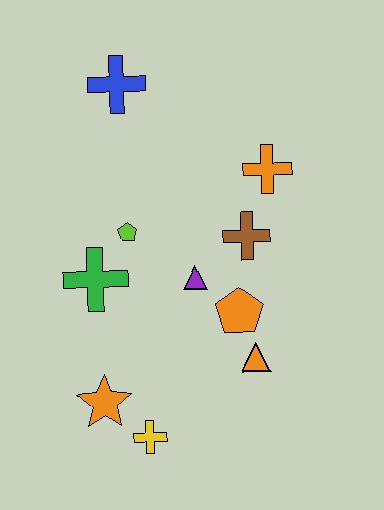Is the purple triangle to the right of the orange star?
Yes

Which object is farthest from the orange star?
The blue cross is farthest from the orange star.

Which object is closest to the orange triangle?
The orange pentagon is closest to the orange triangle.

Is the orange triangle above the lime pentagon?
No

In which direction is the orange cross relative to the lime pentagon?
The orange cross is to the right of the lime pentagon.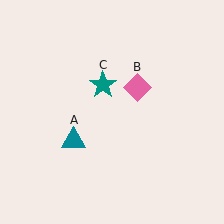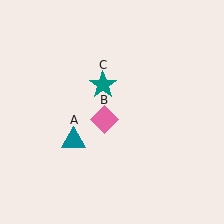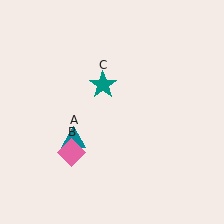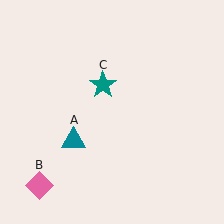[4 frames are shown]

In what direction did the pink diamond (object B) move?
The pink diamond (object B) moved down and to the left.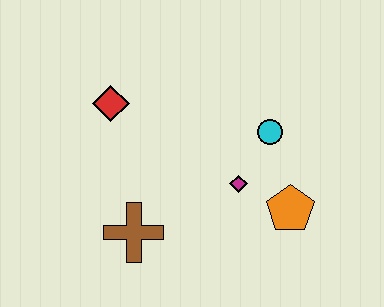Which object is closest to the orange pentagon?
The magenta diamond is closest to the orange pentagon.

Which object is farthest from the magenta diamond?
The red diamond is farthest from the magenta diamond.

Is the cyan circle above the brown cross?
Yes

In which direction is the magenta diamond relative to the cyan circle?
The magenta diamond is below the cyan circle.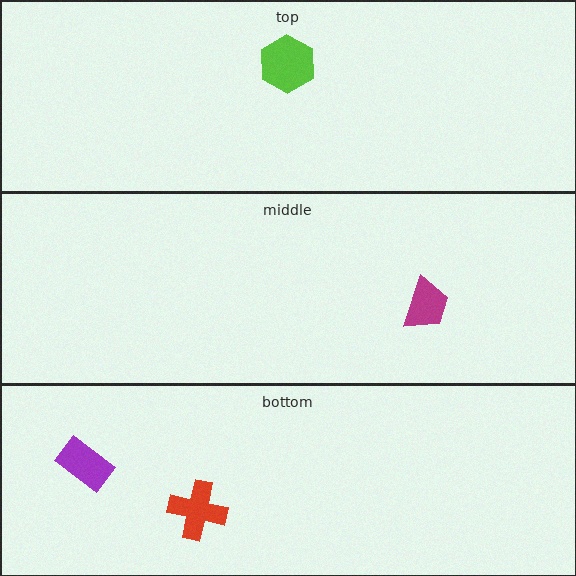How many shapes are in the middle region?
1.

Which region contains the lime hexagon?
The top region.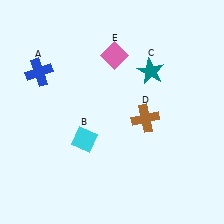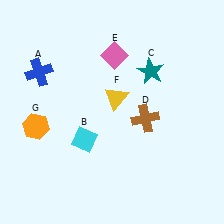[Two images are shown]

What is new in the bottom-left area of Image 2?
An orange hexagon (G) was added in the bottom-left area of Image 2.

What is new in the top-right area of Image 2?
A yellow triangle (F) was added in the top-right area of Image 2.